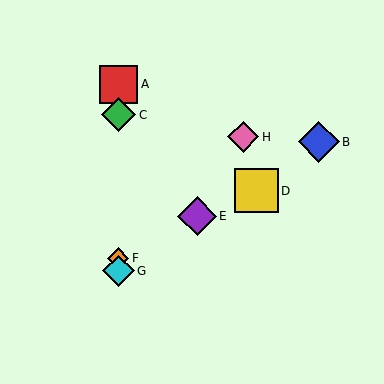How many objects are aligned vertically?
4 objects (A, C, F, G) are aligned vertically.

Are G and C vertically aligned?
Yes, both are at x≈118.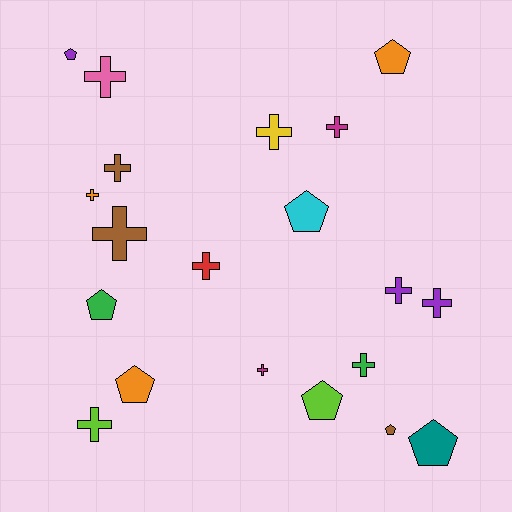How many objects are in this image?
There are 20 objects.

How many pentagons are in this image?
There are 8 pentagons.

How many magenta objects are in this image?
There are 2 magenta objects.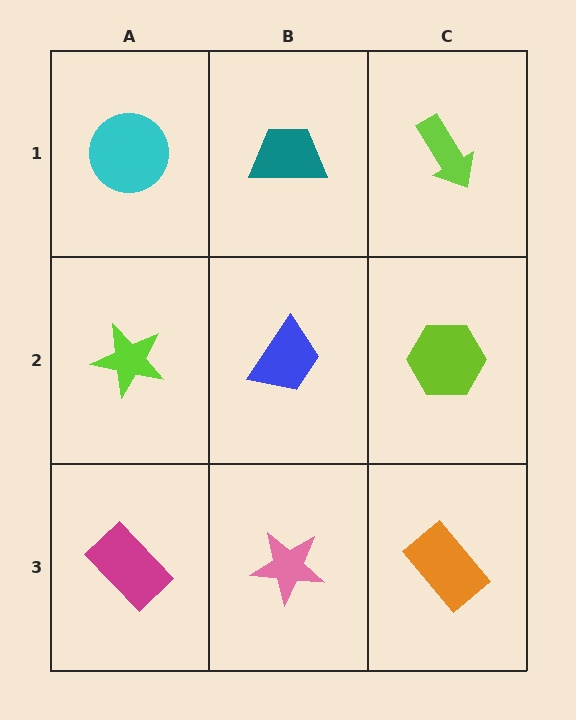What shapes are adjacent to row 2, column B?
A teal trapezoid (row 1, column B), a pink star (row 3, column B), a lime star (row 2, column A), a lime hexagon (row 2, column C).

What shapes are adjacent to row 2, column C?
A lime arrow (row 1, column C), an orange rectangle (row 3, column C), a blue trapezoid (row 2, column B).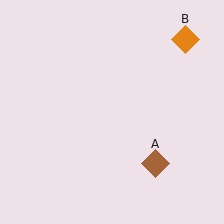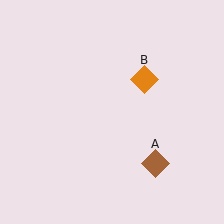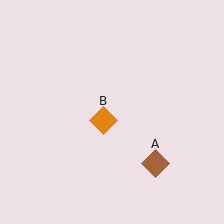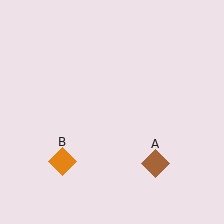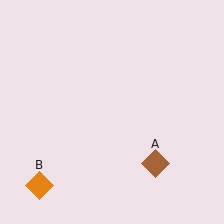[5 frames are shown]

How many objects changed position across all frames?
1 object changed position: orange diamond (object B).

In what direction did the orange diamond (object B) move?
The orange diamond (object B) moved down and to the left.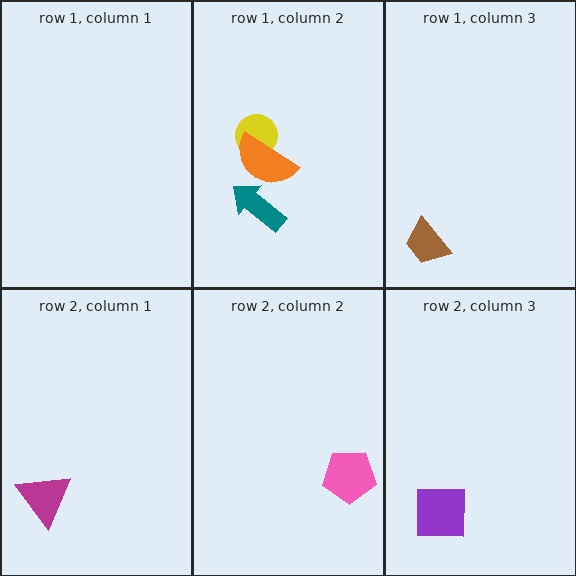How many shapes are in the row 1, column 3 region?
1.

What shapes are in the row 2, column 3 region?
The purple square.